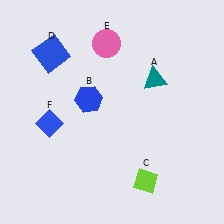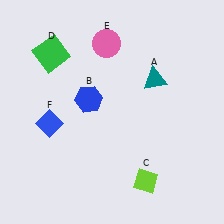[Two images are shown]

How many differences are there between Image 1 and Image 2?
There is 1 difference between the two images.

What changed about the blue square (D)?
In Image 1, D is blue. In Image 2, it changed to green.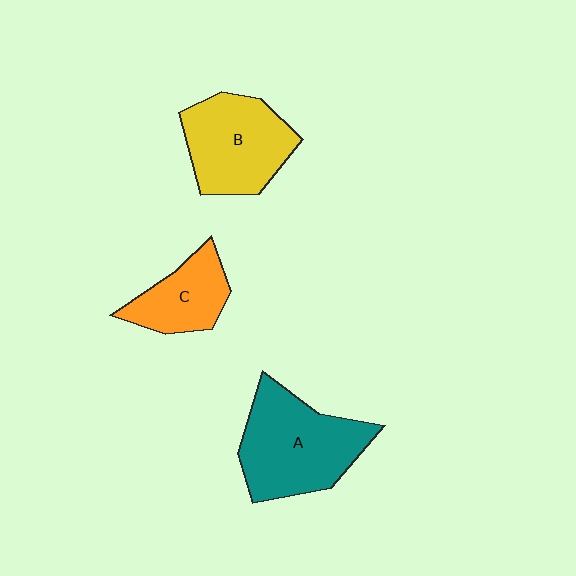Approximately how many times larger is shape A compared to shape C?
Approximately 1.8 times.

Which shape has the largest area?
Shape A (teal).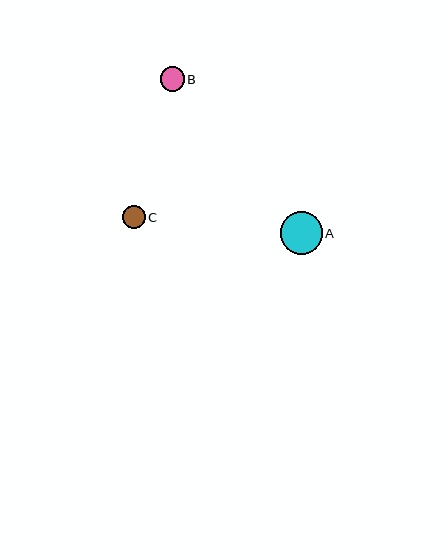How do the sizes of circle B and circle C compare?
Circle B and circle C are approximately the same size.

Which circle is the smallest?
Circle C is the smallest with a size of approximately 23 pixels.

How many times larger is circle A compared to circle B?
Circle A is approximately 1.8 times the size of circle B.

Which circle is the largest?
Circle A is the largest with a size of approximately 42 pixels.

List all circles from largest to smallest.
From largest to smallest: A, B, C.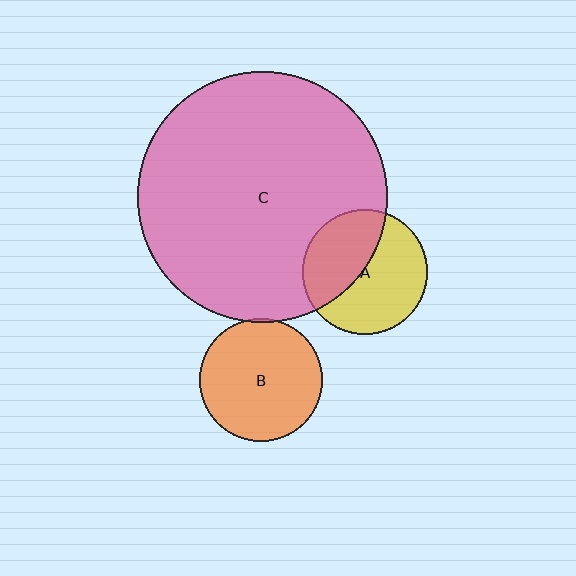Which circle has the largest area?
Circle C (pink).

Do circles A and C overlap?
Yes.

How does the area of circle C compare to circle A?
Approximately 4.0 times.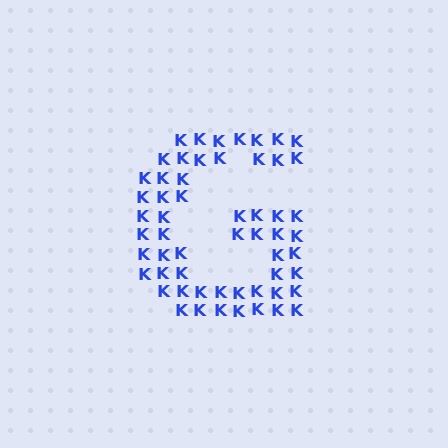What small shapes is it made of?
It is made of small letter K's.